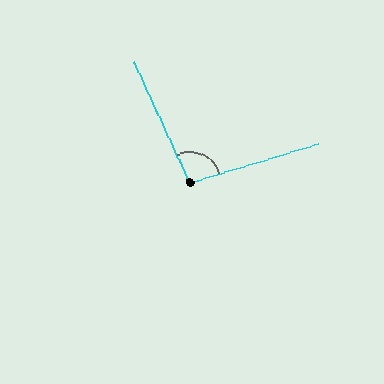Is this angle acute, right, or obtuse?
It is obtuse.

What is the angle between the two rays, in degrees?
Approximately 98 degrees.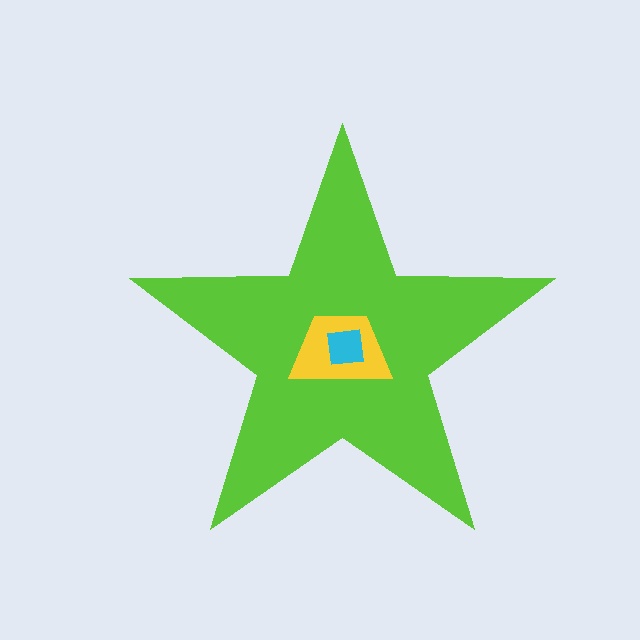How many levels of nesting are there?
3.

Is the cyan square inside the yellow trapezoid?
Yes.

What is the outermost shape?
The lime star.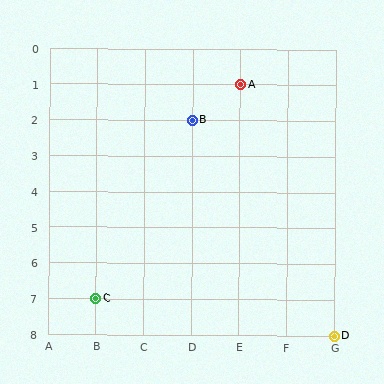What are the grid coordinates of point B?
Point B is at grid coordinates (D, 2).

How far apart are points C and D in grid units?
Points C and D are 5 columns and 1 row apart (about 5.1 grid units diagonally).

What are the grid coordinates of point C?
Point C is at grid coordinates (B, 7).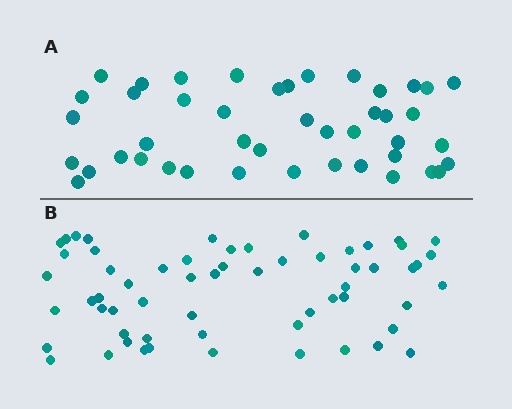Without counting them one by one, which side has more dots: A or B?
Region B (the bottom region) has more dots.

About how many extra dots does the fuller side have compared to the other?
Region B has approximately 15 more dots than region A.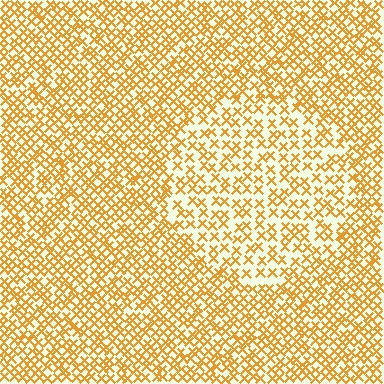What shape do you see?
I see a circle.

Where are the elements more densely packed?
The elements are more densely packed outside the circle boundary.